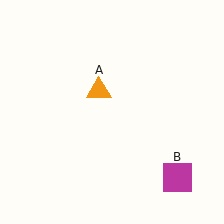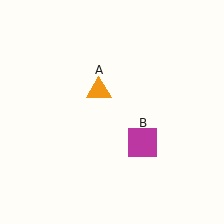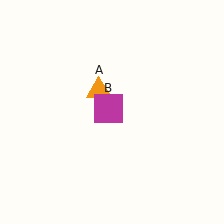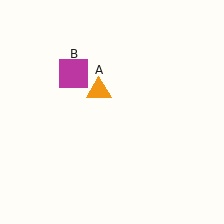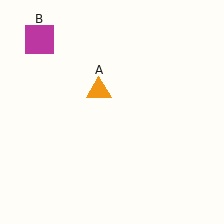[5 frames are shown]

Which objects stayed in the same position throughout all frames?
Orange triangle (object A) remained stationary.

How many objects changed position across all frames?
1 object changed position: magenta square (object B).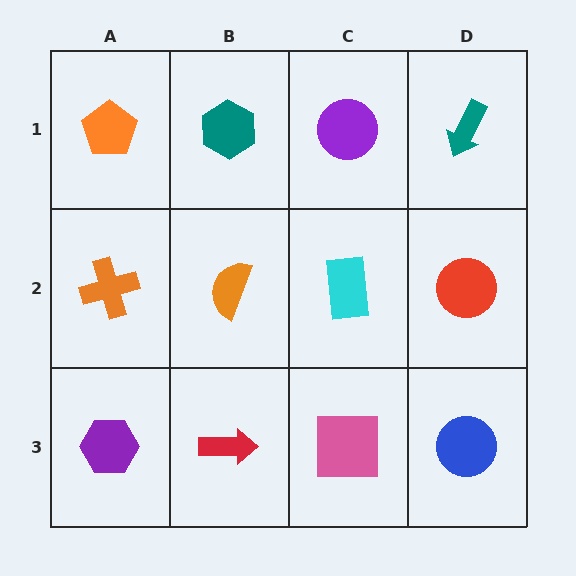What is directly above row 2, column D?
A teal arrow.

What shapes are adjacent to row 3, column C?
A cyan rectangle (row 2, column C), a red arrow (row 3, column B), a blue circle (row 3, column D).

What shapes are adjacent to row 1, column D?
A red circle (row 2, column D), a purple circle (row 1, column C).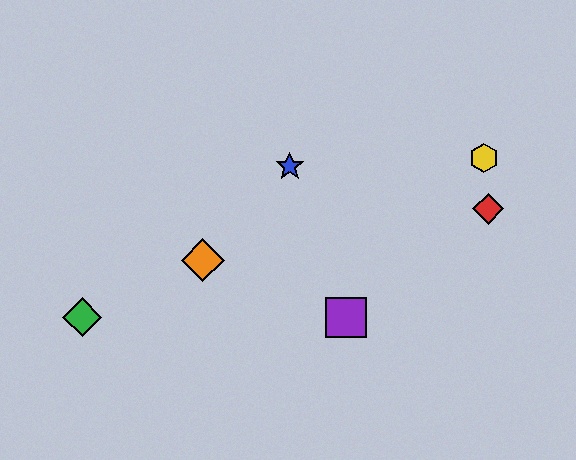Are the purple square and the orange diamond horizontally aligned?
No, the purple square is at y≈317 and the orange diamond is at y≈260.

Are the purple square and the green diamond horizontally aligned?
Yes, both are at y≈317.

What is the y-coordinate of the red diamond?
The red diamond is at y≈209.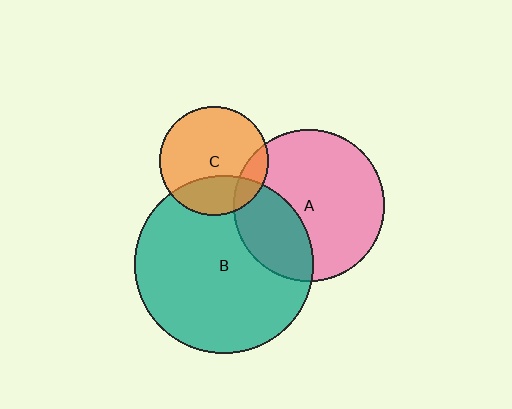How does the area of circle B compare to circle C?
Approximately 2.7 times.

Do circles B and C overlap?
Yes.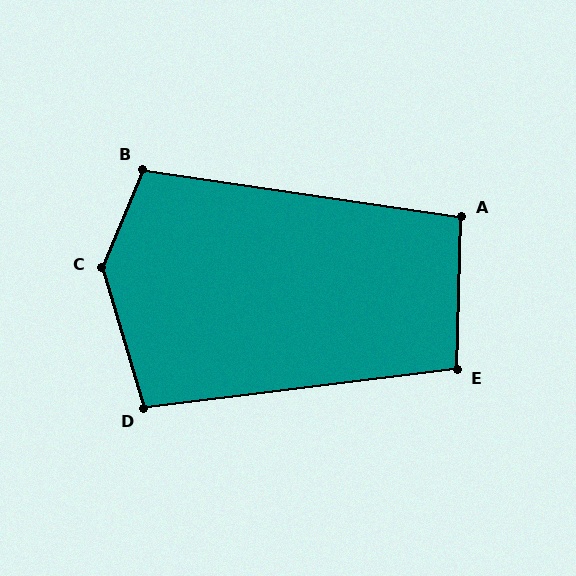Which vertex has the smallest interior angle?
A, at approximately 97 degrees.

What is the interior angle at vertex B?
Approximately 104 degrees (obtuse).